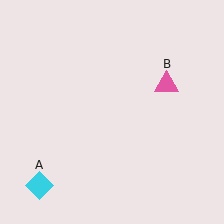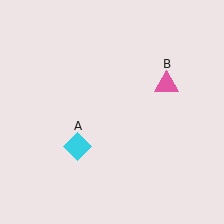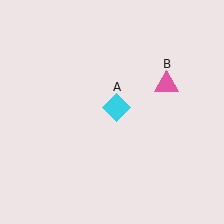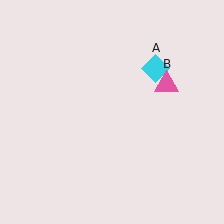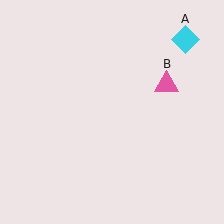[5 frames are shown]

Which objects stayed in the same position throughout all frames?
Pink triangle (object B) remained stationary.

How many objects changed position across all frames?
1 object changed position: cyan diamond (object A).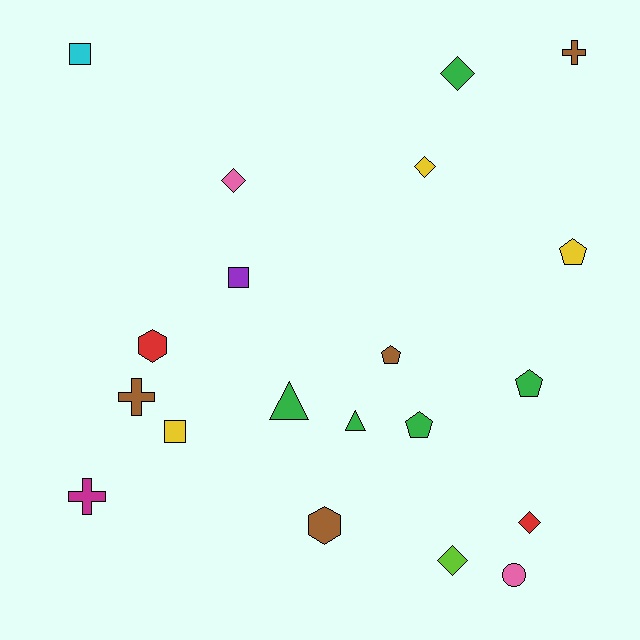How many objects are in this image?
There are 20 objects.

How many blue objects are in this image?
There are no blue objects.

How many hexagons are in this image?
There are 2 hexagons.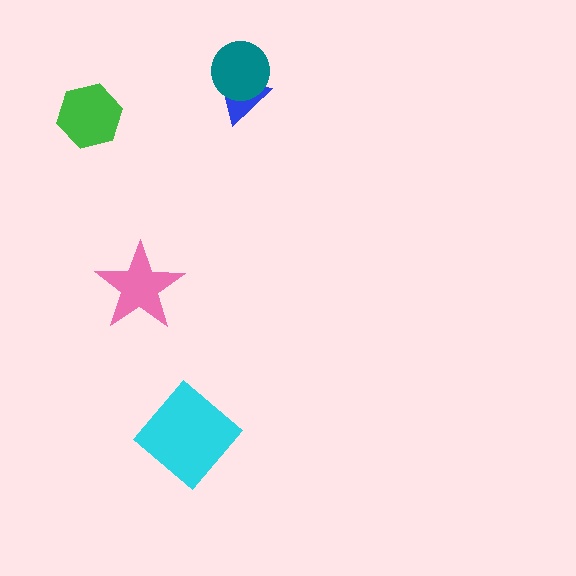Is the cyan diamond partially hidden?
No, no other shape covers it.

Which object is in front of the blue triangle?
The teal circle is in front of the blue triangle.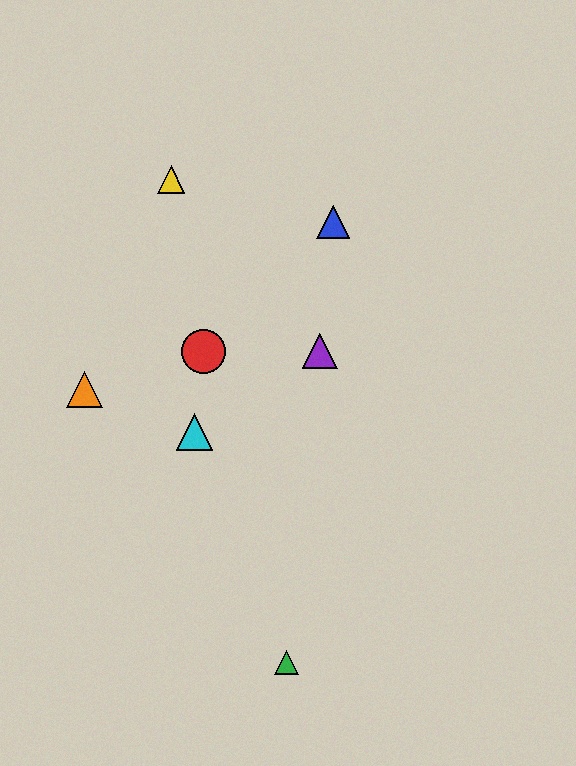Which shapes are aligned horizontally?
The red circle, the purple triangle are aligned horizontally.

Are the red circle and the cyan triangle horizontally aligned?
No, the red circle is at y≈351 and the cyan triangle is at y≈432.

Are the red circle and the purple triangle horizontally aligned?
Yes, both are at y≈351.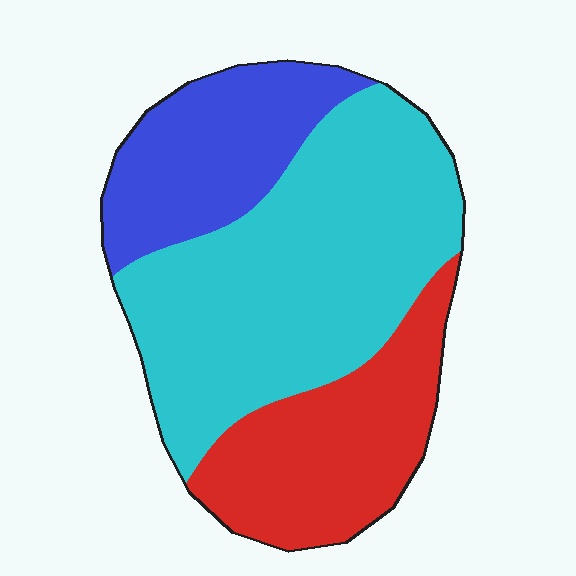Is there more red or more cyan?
Cyan.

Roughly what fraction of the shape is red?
Red covers roughly 25% of the shape.